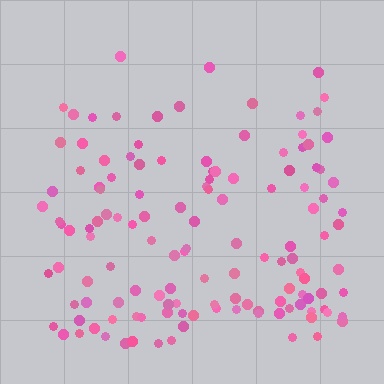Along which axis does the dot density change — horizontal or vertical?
Vertical.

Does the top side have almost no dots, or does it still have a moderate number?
Still a moderate number, just noticeably fewer than the bottom.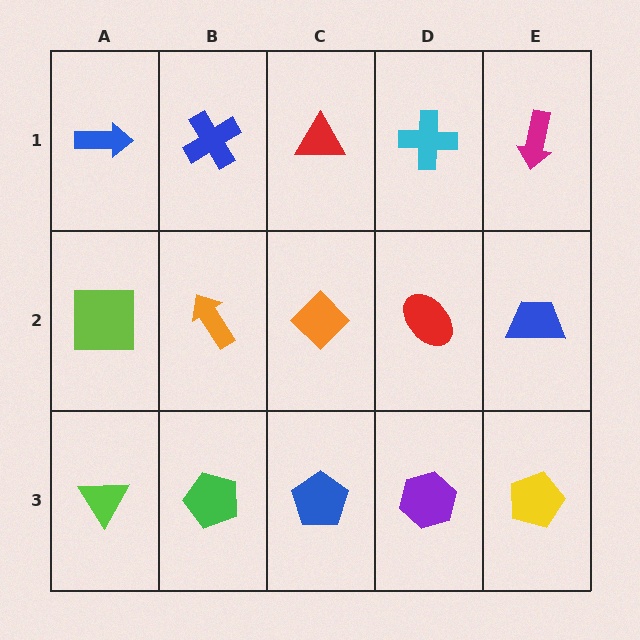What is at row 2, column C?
An orange diamond.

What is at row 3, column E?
A yellow pentagon.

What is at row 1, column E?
A magenta arrow.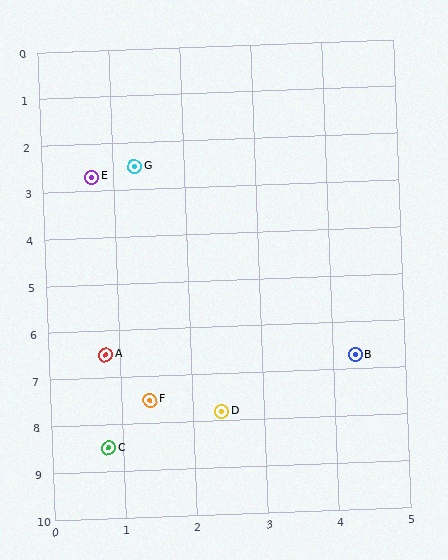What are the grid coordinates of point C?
Point C is at approximately (0.8, 8.5).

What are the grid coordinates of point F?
Point F is at approximately (1.4, 7.5).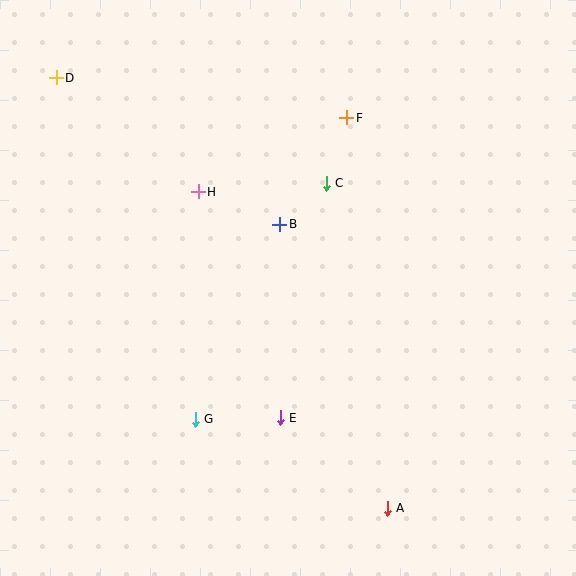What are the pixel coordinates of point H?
Point H is at (198, 192).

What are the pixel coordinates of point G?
Point G is at (195, 419).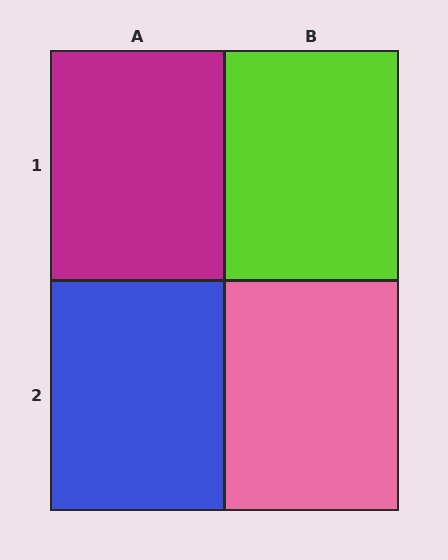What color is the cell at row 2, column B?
Pink.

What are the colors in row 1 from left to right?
Magenta, lime.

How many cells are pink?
1 cell is pink.